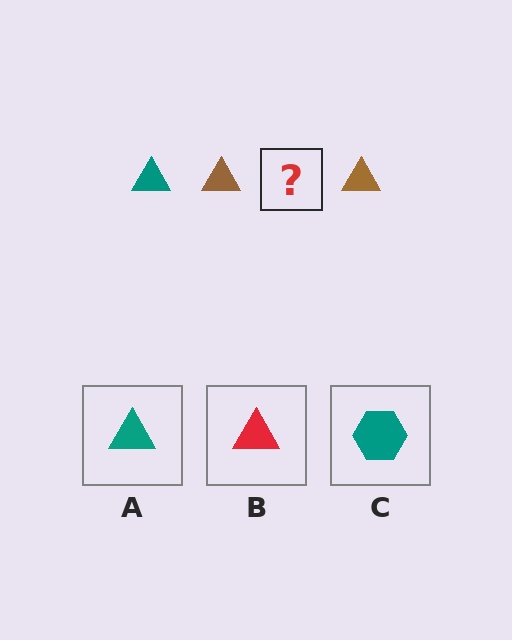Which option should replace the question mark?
Option A.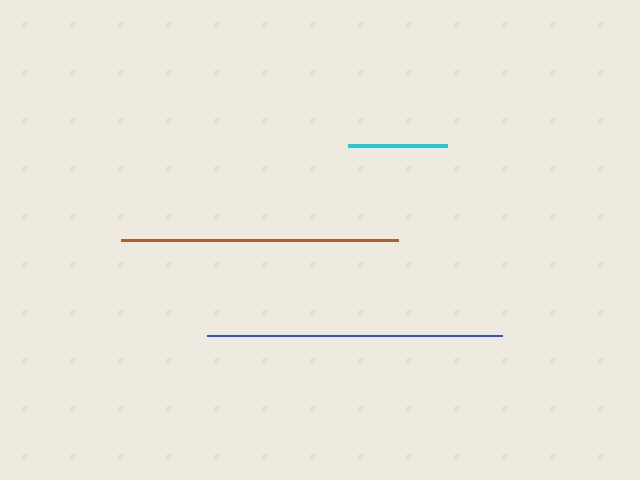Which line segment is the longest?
The blue line is the longest at approximately 295 pixels.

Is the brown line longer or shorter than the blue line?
The blue line is longer than the brown line.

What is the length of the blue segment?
The blue segment is approximately 295 pixels long.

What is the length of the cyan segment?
The cyan segment is approximately 99 pixels long.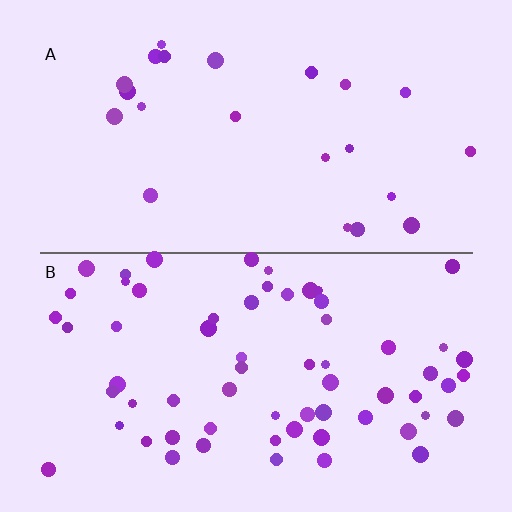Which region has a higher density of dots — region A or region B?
B (the bottom).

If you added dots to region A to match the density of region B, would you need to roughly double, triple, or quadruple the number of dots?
Approximately triple.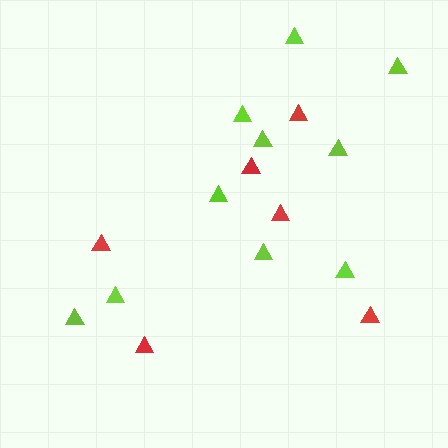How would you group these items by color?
There are 2 groups: one group of red triangles (6) and one group of lime triangles (10).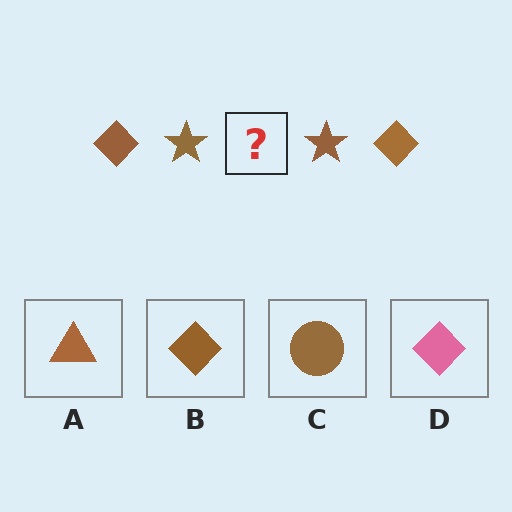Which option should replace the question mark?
Option B.